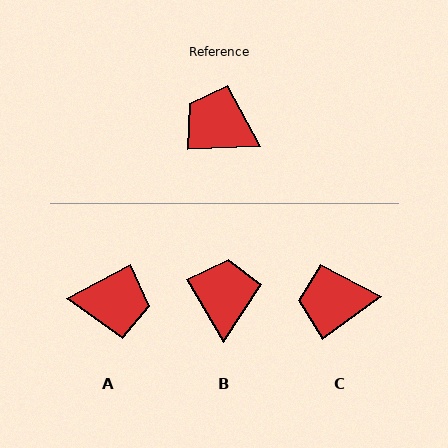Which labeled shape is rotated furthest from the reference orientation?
A, about 154 degrees away.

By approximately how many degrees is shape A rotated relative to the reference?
Approximately 154 degrees clockwise.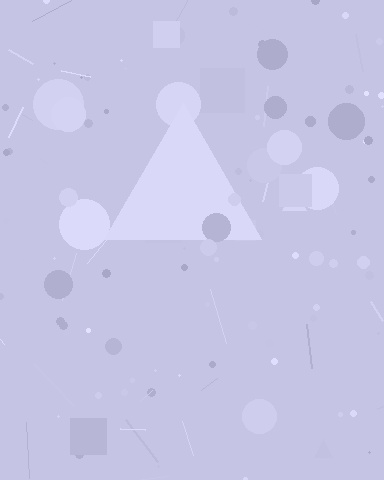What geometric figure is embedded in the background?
A triangle is embedded in the background.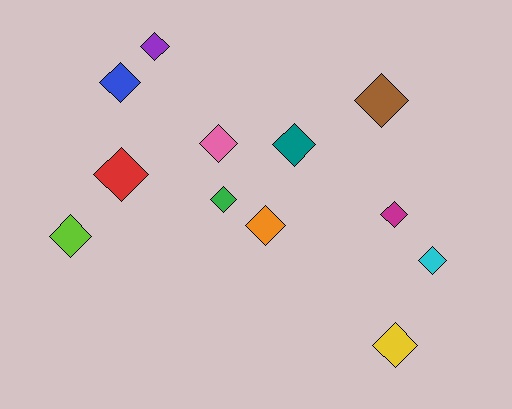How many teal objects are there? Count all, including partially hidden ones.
There is 1 teal object.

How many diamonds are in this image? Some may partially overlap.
There are 12 diamonds.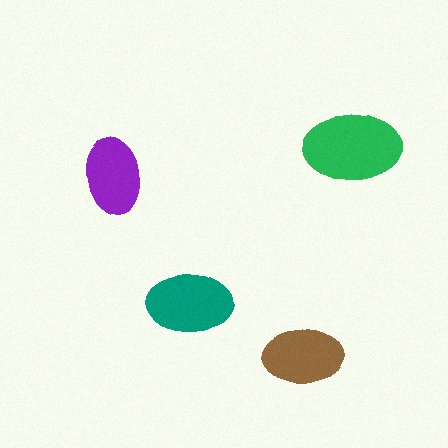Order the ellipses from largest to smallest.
the green one, the teal one, the brown one, the purple one.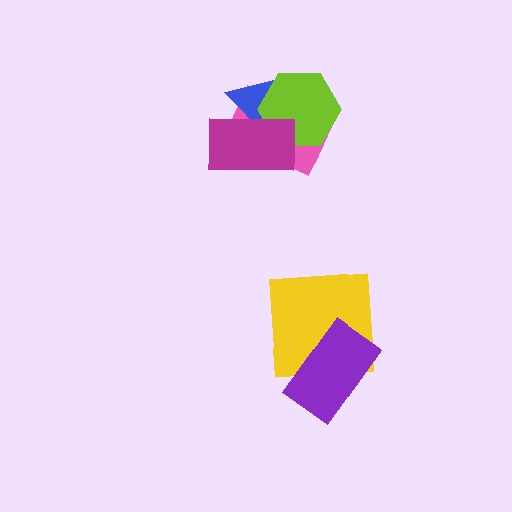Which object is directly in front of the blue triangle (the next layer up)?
The lime hexagon is directly in front of the blue triangle.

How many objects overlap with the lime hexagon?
3 objects overlap with the lime hexagon.